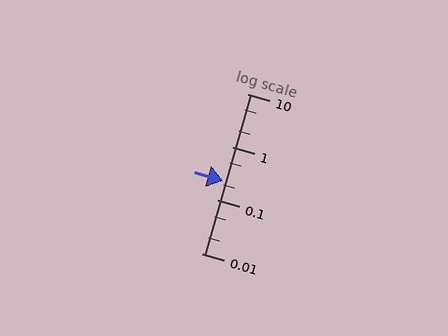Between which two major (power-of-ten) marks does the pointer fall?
The pointer is between 0.1 and 1.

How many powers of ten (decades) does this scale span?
The scale spans 3 decades, from 0.01 to 10.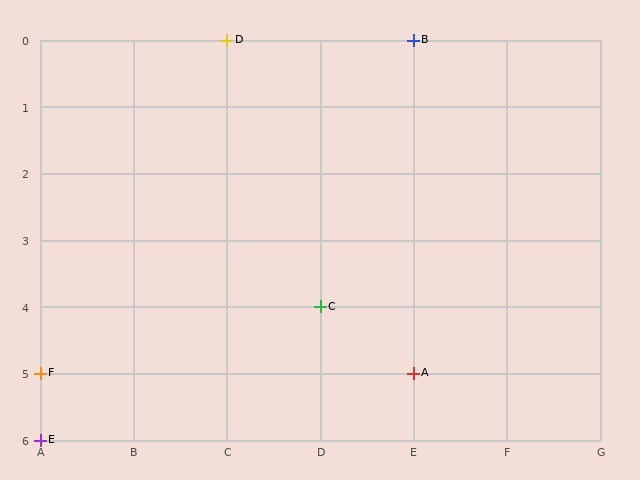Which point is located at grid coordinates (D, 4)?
Point C is at (D, 4).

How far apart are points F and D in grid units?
Points F and D are 2 columns and 5 rows apart (about 5.4 grid units diagonally).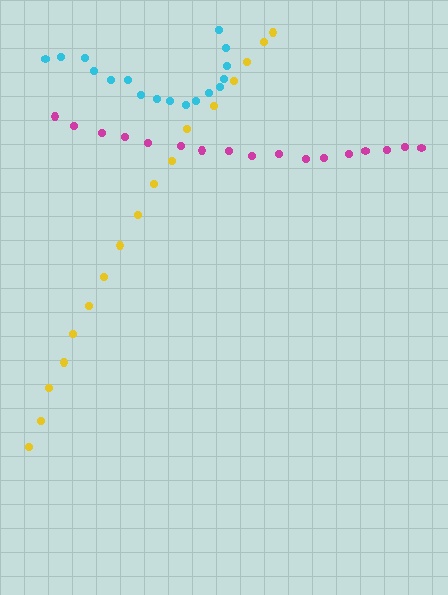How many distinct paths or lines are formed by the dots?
There are 3 distinct paths.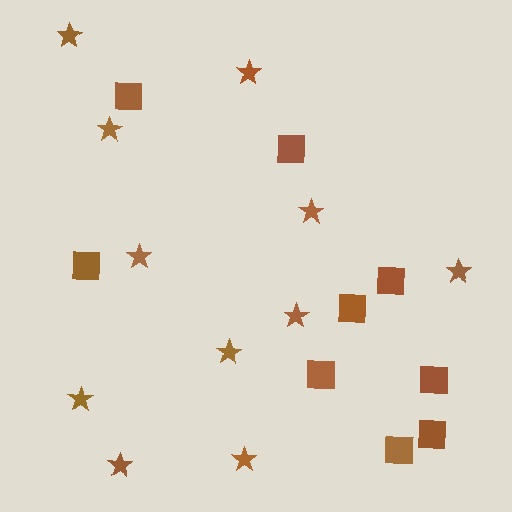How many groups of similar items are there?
There are 2 groups: one group of stars (11) and one group of squares (9).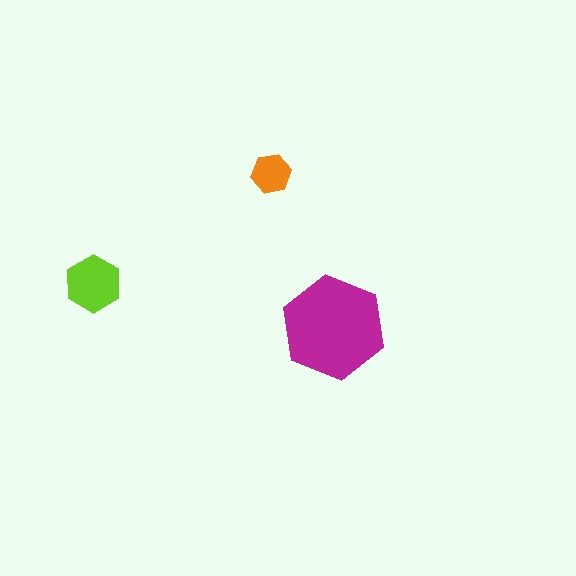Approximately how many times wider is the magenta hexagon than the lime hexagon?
About 2 times wider.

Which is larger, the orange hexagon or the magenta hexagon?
The magenta one.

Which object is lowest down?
The magenta hexagon is bottommost.